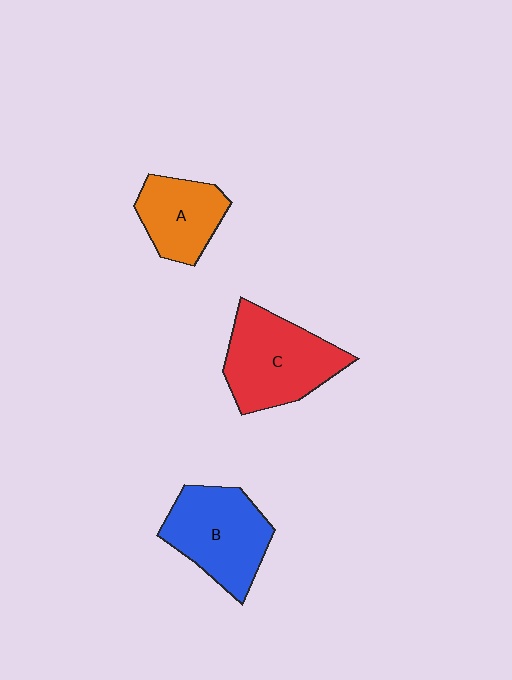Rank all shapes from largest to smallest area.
From largest to smallest: C (red), B (blue), A (orange).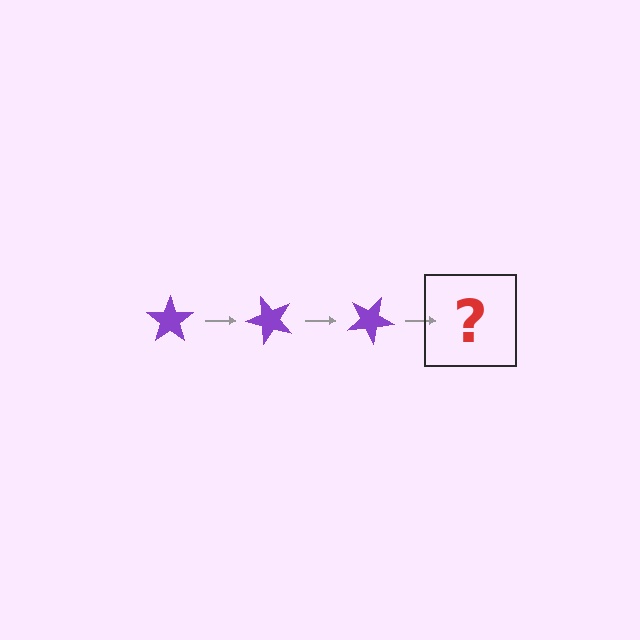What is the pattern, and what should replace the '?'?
The pattern is that the star rotates 50 degrees each step. The '?' should be a purple star rotated 150 degrees.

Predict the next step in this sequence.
The next step is a purple star rotated 150 degrees.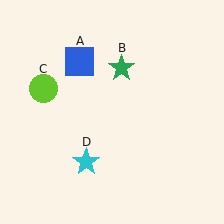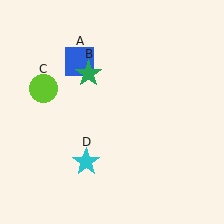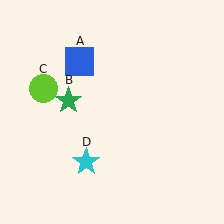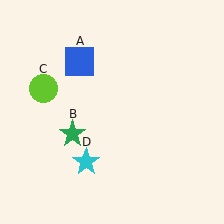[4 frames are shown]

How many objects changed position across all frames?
1 object changed position: green star (object B).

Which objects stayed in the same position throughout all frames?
Blue square (object A) and lime circle (object C) and cyan star (object D) remained stationary.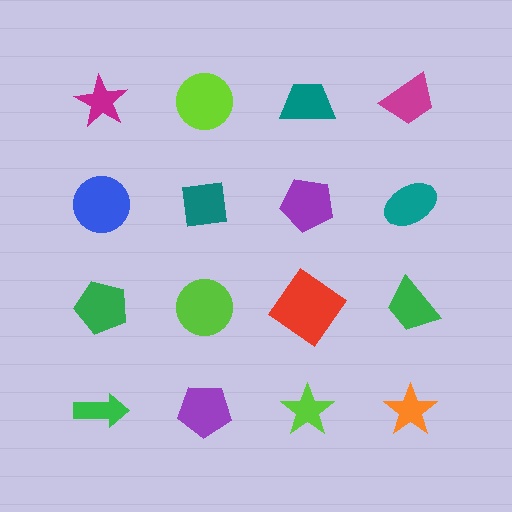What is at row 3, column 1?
A green pentagon.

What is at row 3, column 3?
A red diamond.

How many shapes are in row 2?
4 shapes.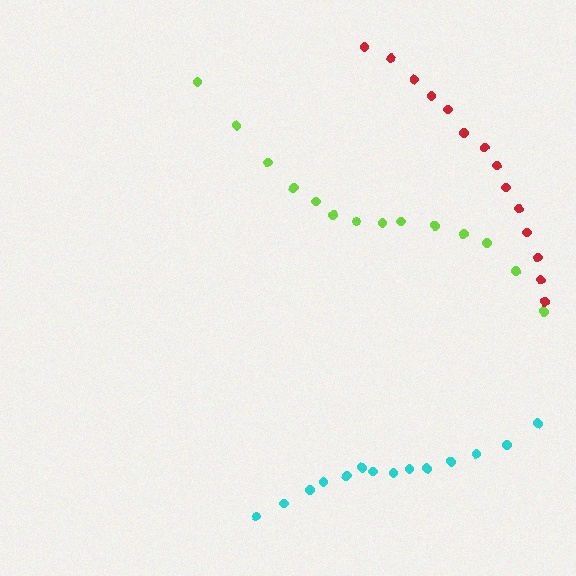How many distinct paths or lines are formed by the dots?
There are 3 distinct paths.